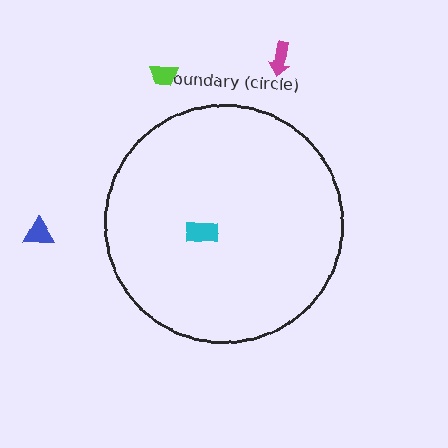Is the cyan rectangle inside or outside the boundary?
Inside.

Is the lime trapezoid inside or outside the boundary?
Outside.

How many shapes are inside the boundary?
1 inside, 3 outside.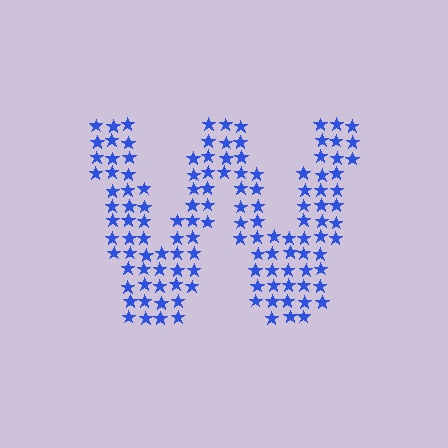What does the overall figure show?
The overall figure shows the letter W.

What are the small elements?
The small elements are stars.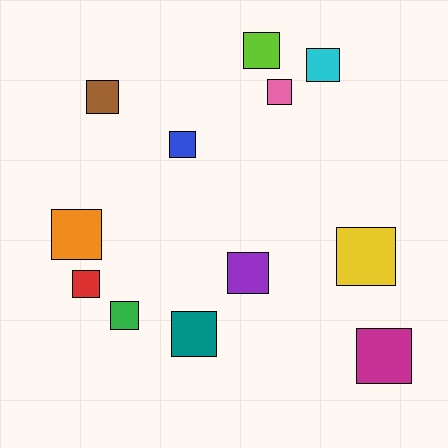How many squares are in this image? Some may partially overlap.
There are 12 squares.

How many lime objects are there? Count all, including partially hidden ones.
There is 1 lime object.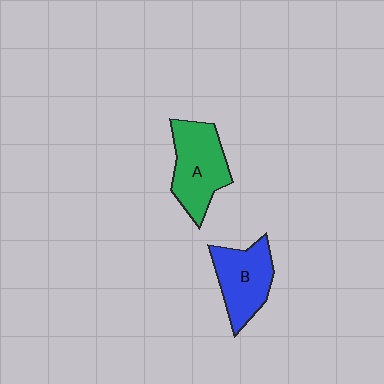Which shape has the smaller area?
Shape B (blue).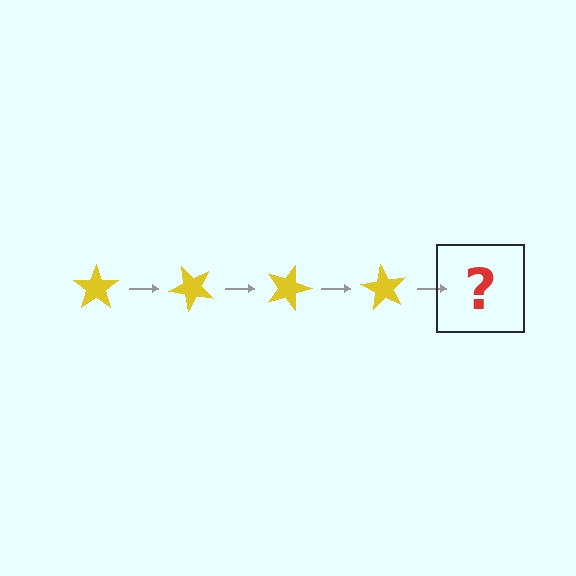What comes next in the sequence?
The next element should be a yellow star rotated 180 degrees.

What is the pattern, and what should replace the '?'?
The pattern is that the star rotates 45 degrees each step. The '?' should be a yellow star rotated 180 degrees.